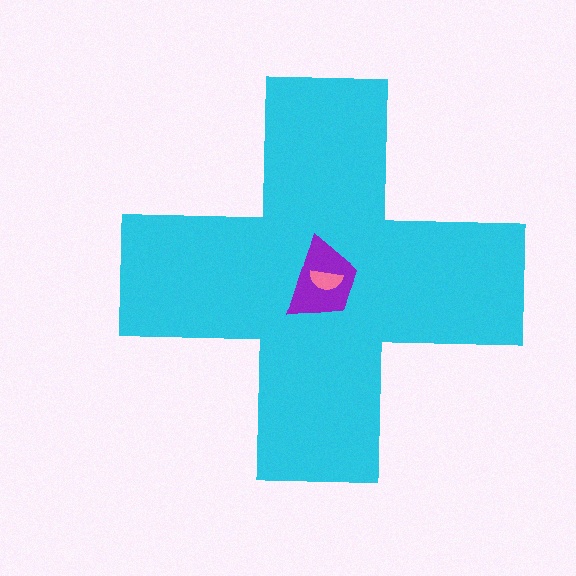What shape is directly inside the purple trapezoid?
The pink semicircle.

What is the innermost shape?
The pink semicircle.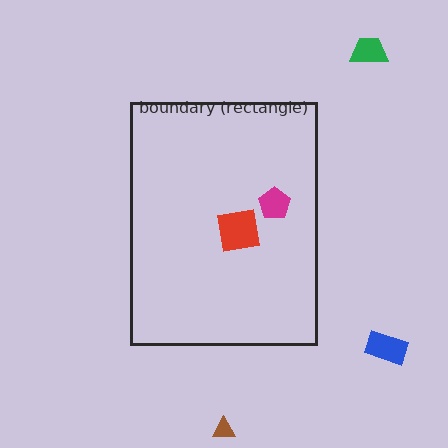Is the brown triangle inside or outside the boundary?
Outside.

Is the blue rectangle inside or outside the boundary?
Outside.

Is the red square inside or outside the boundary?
Inside.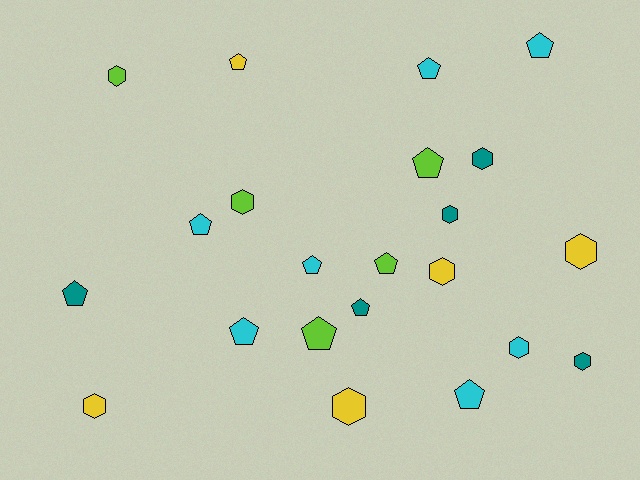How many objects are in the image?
There are 22 objects.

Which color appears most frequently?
Cyan, with 7 objects.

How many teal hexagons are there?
There are 3 teal hexagons.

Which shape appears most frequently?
Pentagon, with 12 objects.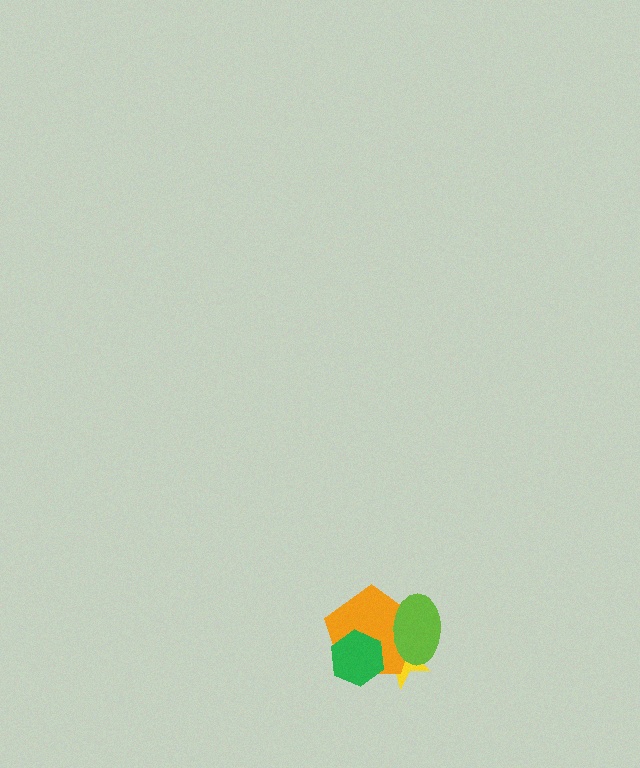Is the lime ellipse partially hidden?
No, no other shape covers it.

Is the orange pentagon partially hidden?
Yes, it is partially covered by another shape.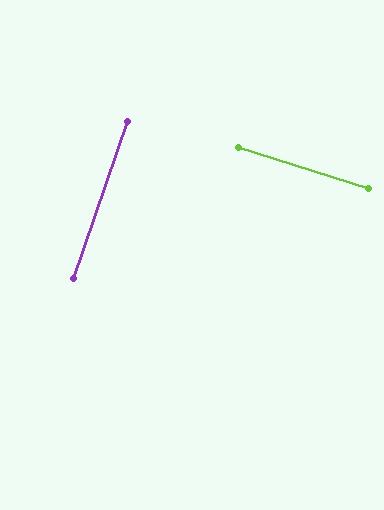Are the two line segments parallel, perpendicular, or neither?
Perpendicular — they meet at approximately 88°.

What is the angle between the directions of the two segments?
Approximately 88 degrees.